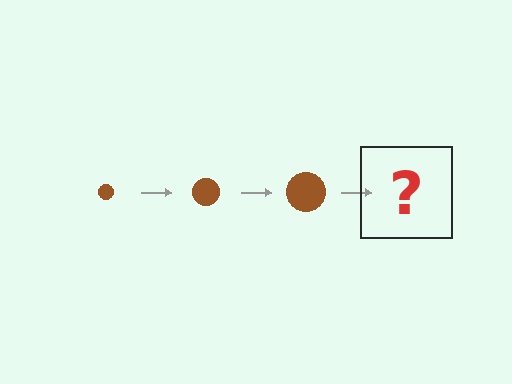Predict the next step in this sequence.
The next step is a brown circle, larger than the previous one.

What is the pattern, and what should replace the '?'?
The pattern is that the circle gets progressively larger each step. The '?' should be a brown circle, larger than the previous one.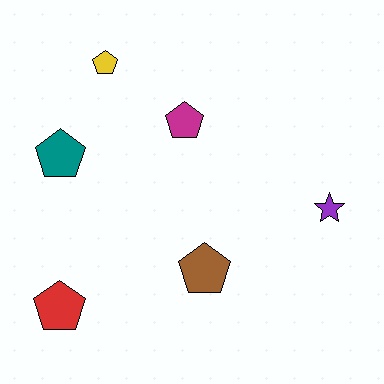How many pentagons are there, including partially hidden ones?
There are 5 pentagons.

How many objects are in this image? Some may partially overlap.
There are 6 objects.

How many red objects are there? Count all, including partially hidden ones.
There is 1 red object.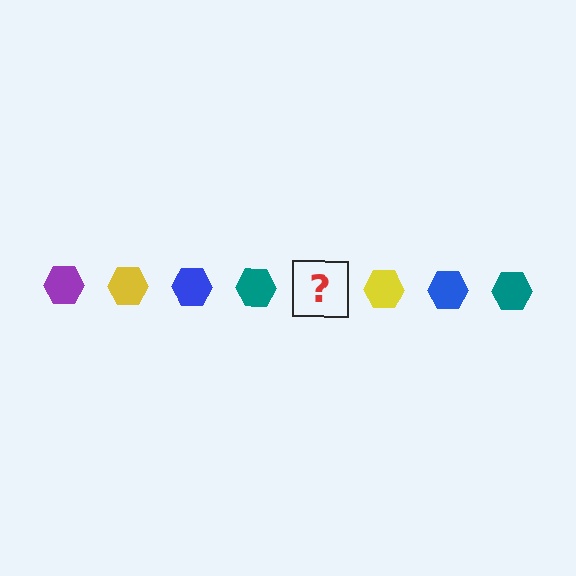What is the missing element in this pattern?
The missing element is a purple hexagon.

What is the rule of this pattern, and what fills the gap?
The rule is that the pattern cycles through purple, yellow, blue, teal hexagons. The gap should be filled with a purple hexagon.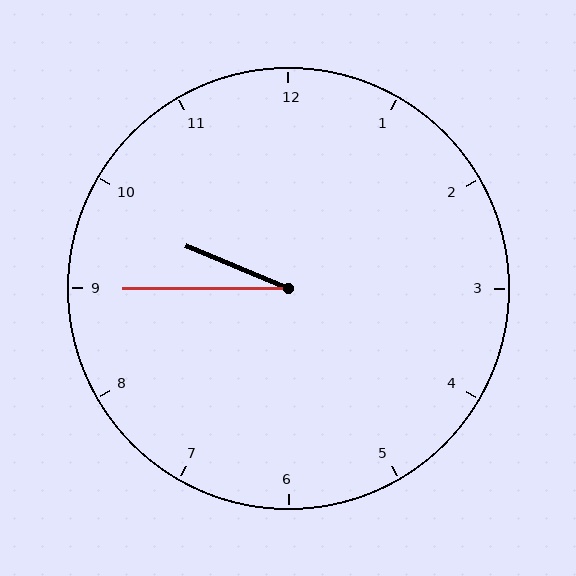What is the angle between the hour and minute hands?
Approximately 22 degrees.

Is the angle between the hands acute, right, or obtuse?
It is acute.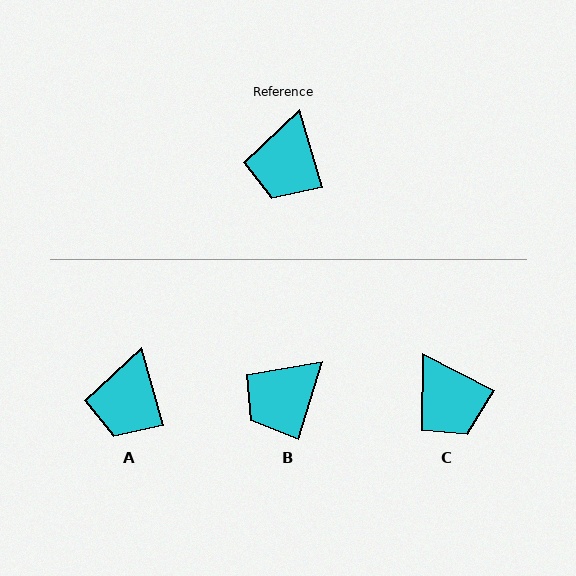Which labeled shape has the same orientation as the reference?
A.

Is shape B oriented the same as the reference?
No, it is off by about 33 degrees.